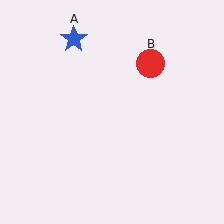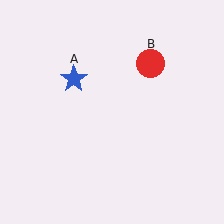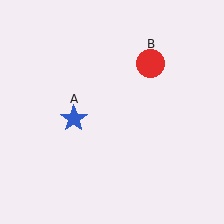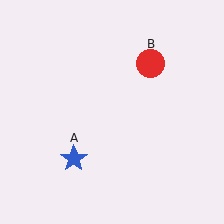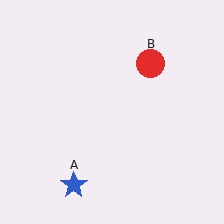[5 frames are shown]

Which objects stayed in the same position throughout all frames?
Red circle (object B) remained stationary.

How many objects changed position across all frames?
1 object changed position: blue star (object A).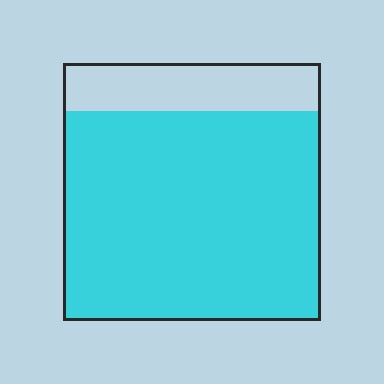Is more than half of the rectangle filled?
Yes.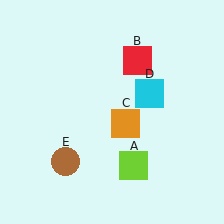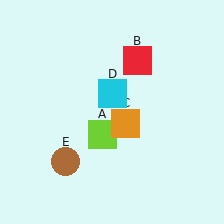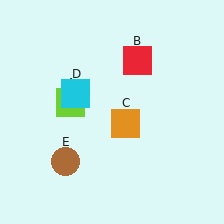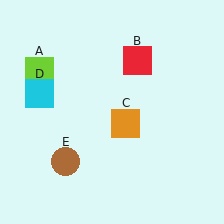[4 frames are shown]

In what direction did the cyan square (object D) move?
The cyan square (object D) moved left.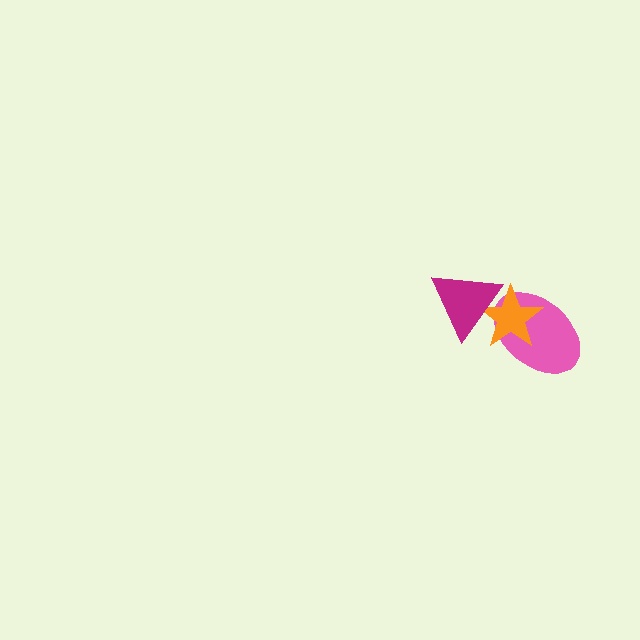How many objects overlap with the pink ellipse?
2 objects overlap with the pink ellipse.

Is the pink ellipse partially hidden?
Yes, it is partially covered by another shape.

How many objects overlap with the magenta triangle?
2 objects overlap with the magenta triangle.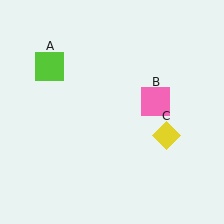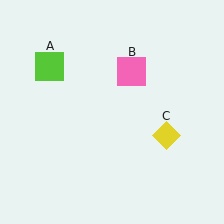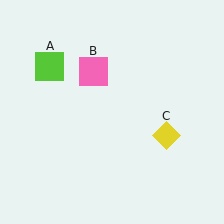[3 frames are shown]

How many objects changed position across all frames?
1 object changed position: pink square (object B).